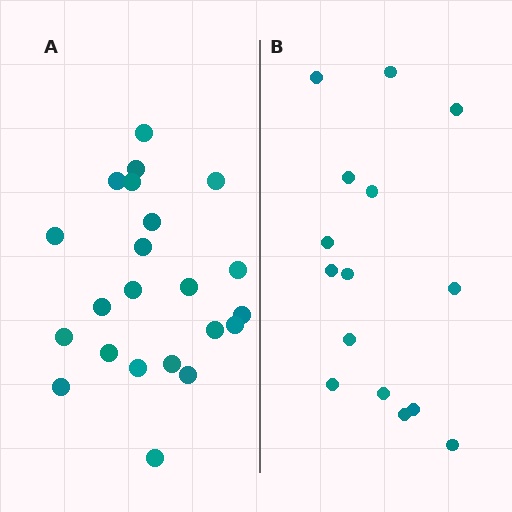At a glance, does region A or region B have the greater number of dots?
Region A (the left region) has more dots.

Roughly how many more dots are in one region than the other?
Region A has roughly 8 or so more dots than region B.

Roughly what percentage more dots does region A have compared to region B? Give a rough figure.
About 45% more.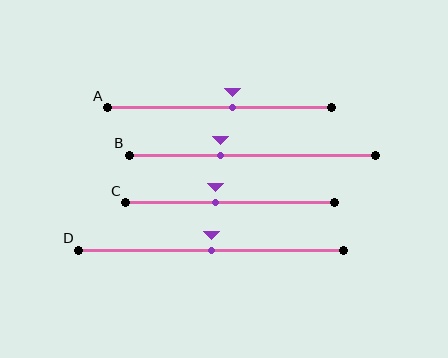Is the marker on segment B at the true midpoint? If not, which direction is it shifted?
No, the marker on segment B is shifted to the left by about 13% of the segment length.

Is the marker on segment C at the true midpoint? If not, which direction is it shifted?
No, the marker on segment C is shifted to the left by about 7% of the segment length.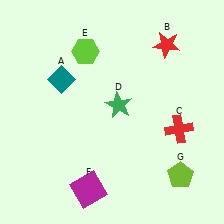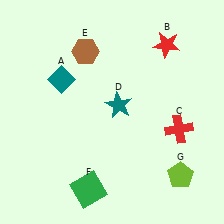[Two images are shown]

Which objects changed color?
D changed from green to teal. E changed from lime to brown. F changed from magenta to green.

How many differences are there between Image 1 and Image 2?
There are 3 differences between the two images.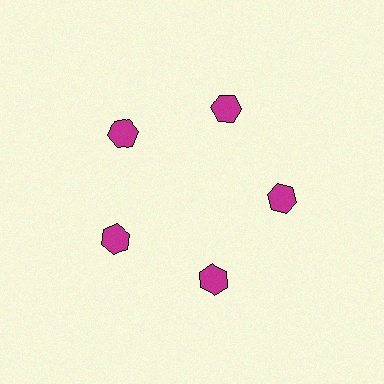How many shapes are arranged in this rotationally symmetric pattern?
There are 5 shapes, arranged in 5 groups of 1.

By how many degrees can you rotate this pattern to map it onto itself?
The pattern maps onto itself every 72 degrees of rotation.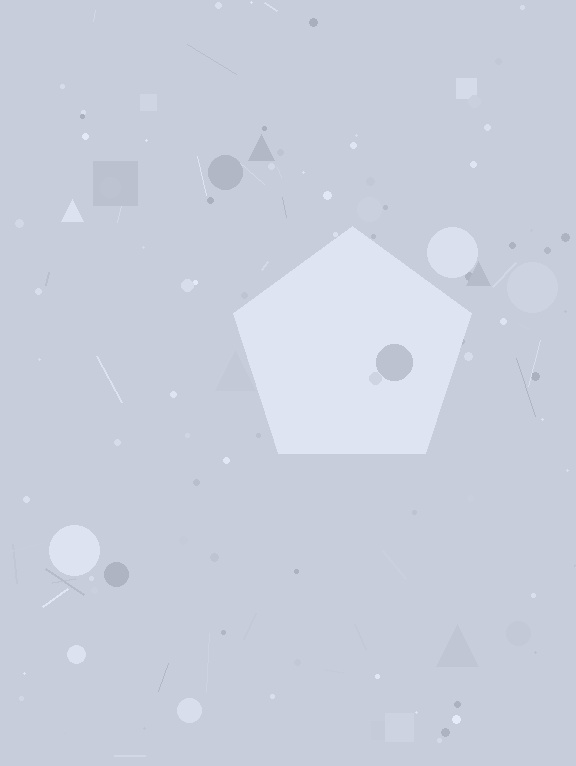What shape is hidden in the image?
A pentagon is hidden in the image.